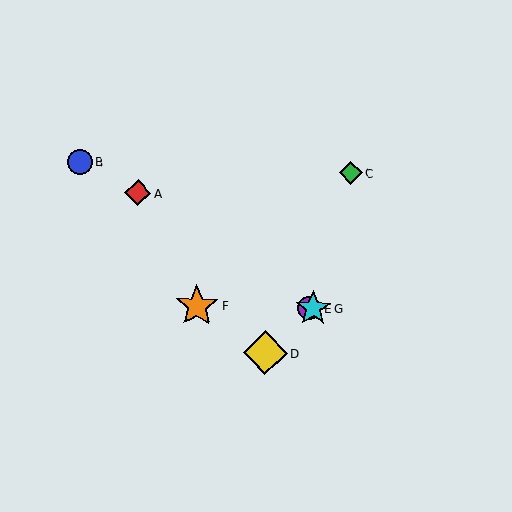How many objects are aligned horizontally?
3 objects (E, F, G) are aligned horizontally.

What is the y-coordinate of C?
Object C is at y≈173.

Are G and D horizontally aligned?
No, G is at y≈308 and D is at y≈353.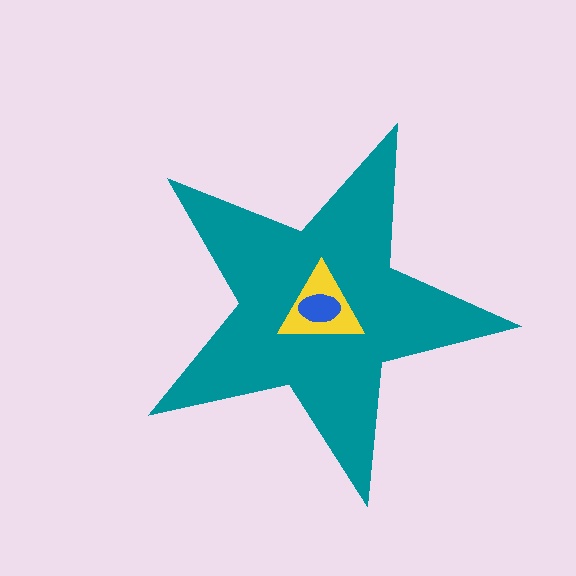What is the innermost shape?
The blue ellipse.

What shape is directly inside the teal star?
The yellow triangle.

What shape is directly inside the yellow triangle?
The blue ellipse.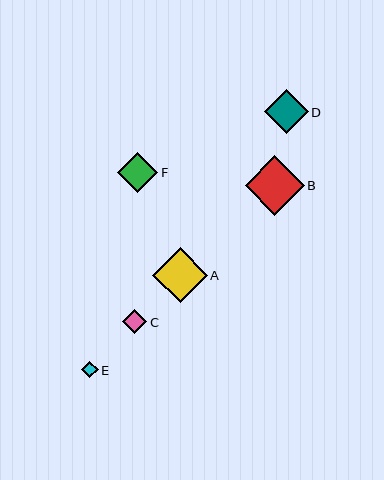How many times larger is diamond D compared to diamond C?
Diamond D is approximately 1.8 times the size of diamond C.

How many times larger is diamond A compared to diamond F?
Diamond A is approximately 1.4 times the size of diamond F.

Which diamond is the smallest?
Diamond E is the smallest with a size of approximately 17 pixels.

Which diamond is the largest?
Diamond B is the largest with a size of approximately 59 pixels.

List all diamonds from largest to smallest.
From largest to smallest: B, A, D, F, C, E.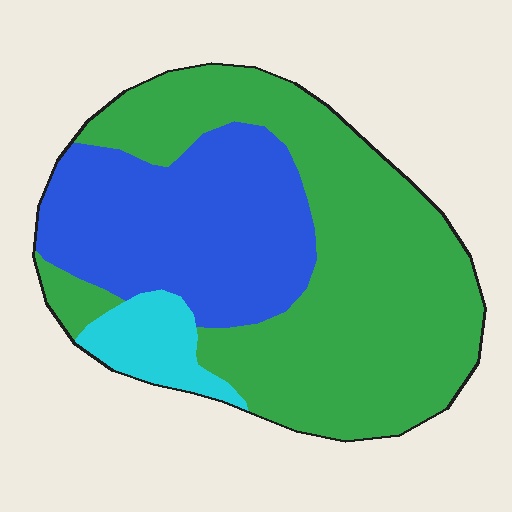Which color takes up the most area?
Green, at roughly 60%.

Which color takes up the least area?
Cyan, at roughly 10%.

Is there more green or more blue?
Green.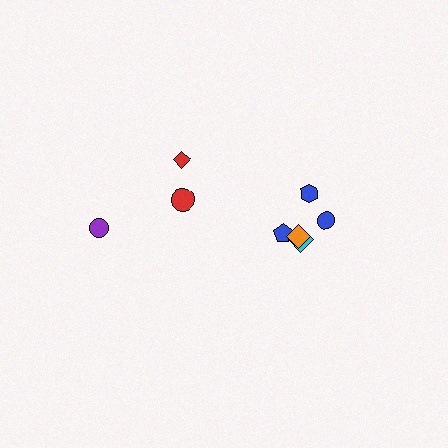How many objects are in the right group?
There are 5 objects.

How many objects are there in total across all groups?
There are 8 objects.